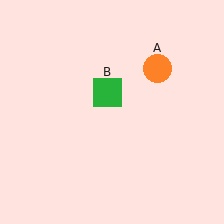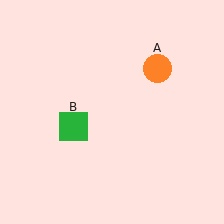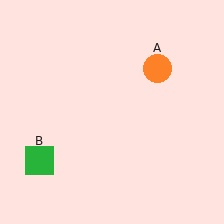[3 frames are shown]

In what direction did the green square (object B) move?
The green square (object B) moved down and to the left.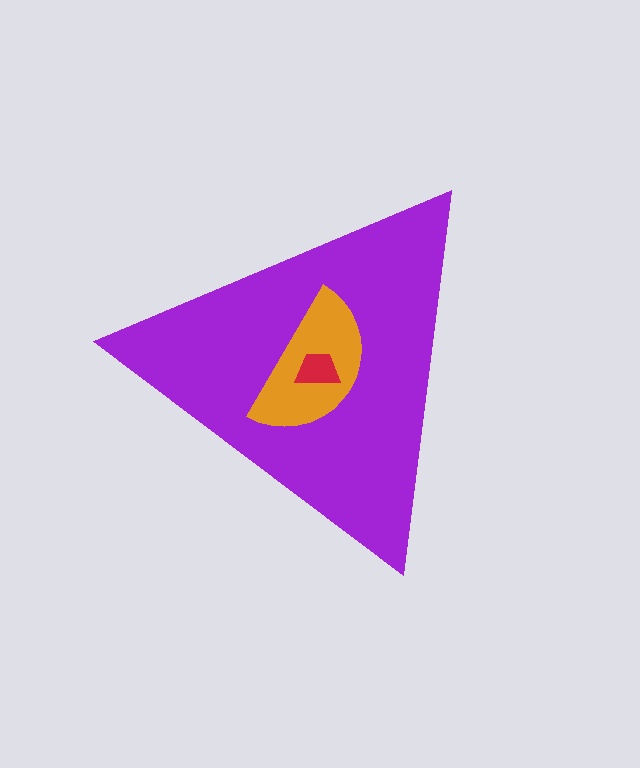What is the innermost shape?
The red trapezoid.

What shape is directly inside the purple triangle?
The orange semicircle.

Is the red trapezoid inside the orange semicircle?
Yes.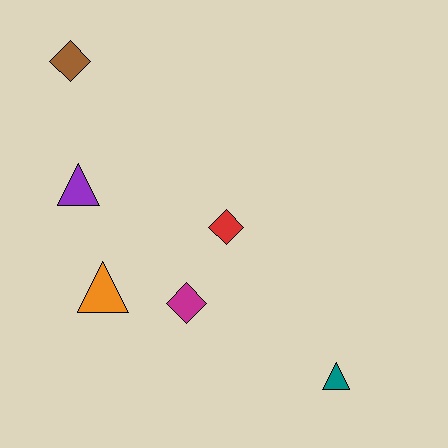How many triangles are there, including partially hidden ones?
There are 3 triangles.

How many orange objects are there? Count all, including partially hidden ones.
There is 1 orange object.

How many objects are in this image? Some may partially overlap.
There are 6 objects.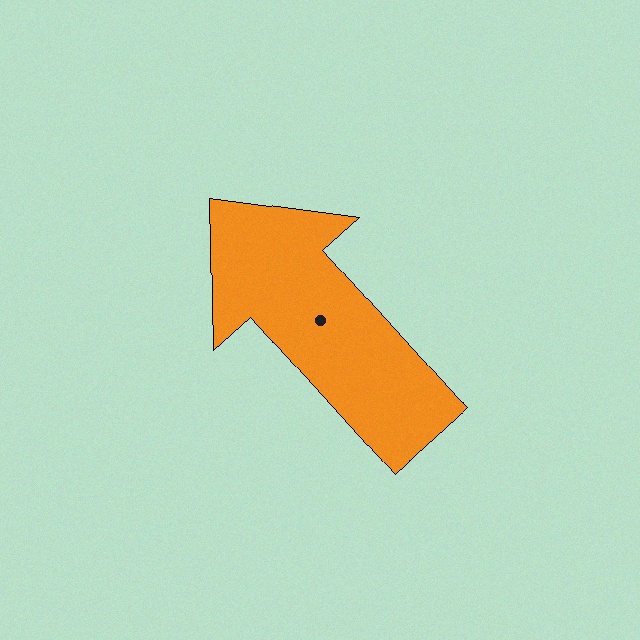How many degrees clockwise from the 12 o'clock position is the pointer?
Approximately 318 degrees.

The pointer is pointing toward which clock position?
Roughly 11 o'clock.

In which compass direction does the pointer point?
Northwest.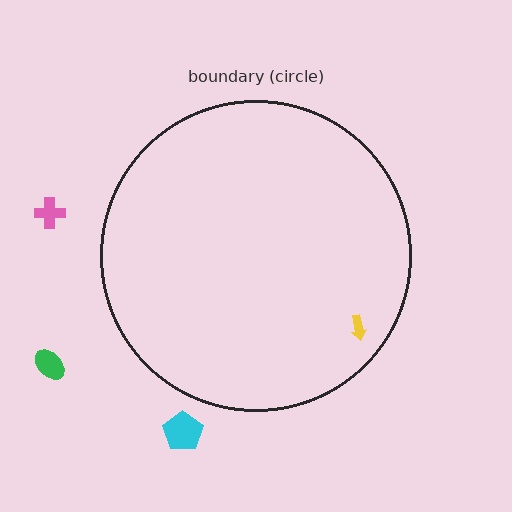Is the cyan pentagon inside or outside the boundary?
Outside.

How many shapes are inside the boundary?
1 inside, 3 outside.